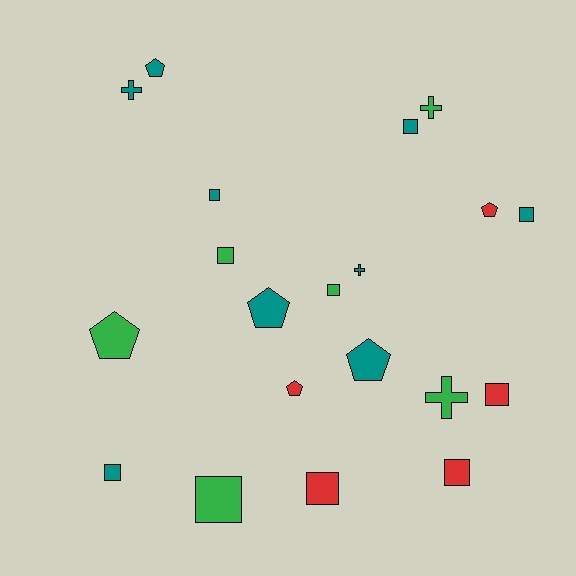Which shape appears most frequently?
Square, with 10 objects.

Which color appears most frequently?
Teal, with 9 objects.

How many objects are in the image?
There are 20 objects.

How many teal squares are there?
There are 4 teal squares.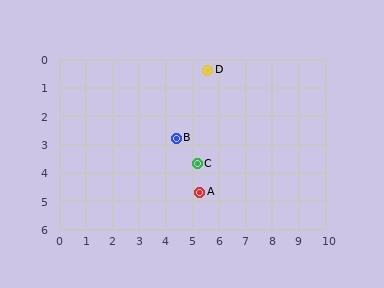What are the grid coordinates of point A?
Point A is at approximately (5.3, 4.7).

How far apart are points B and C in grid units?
Points B and C are about 1.2 grid units apart.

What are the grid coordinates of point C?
Point C is at approximately (5.2, 3.7).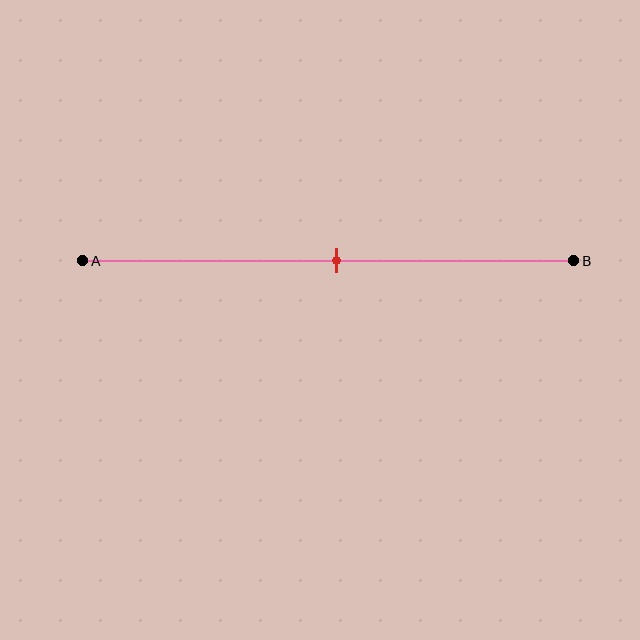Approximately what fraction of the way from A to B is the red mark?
The red mark is approximately 50% of the way from A to B.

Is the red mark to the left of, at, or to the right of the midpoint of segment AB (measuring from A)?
The red mark is approximately at the midpoint of segment AB.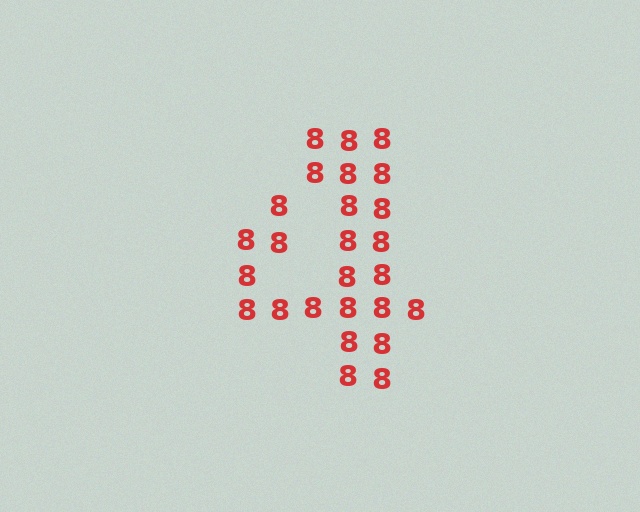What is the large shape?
The large shape is the digit 4.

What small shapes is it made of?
It is made of small digit 8's.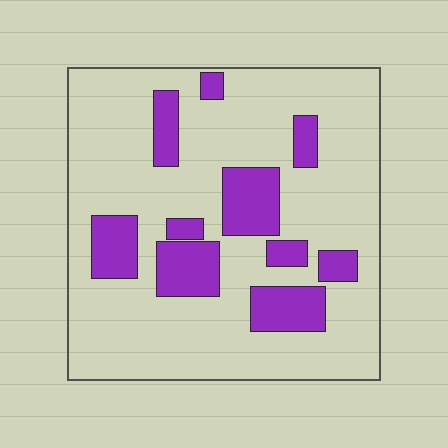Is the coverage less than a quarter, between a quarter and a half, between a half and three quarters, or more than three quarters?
Less than a quarter.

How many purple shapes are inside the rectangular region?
10.